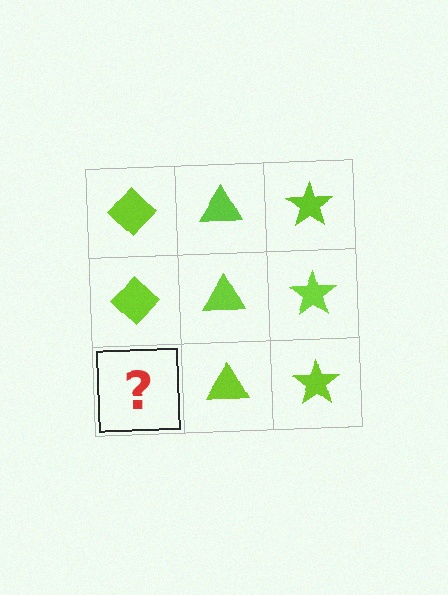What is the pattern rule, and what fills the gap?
The rule is that each column has a consistent shape. The gap should be filled with a lime diamond.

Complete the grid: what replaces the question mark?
The question mark should be replaced with a lime diamond.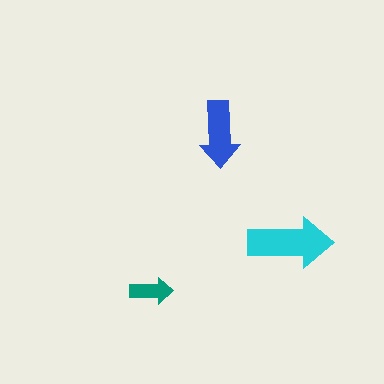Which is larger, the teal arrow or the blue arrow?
The blue one.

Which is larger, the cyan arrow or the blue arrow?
The cyan one.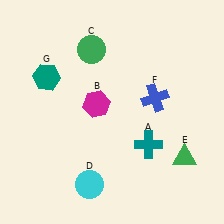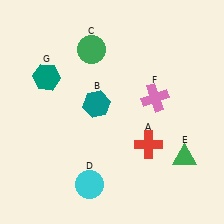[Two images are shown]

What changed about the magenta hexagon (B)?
In Image 1, B is magenta. In Image 2, it changed to teal.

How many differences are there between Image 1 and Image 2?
There are 3 differences between the two images.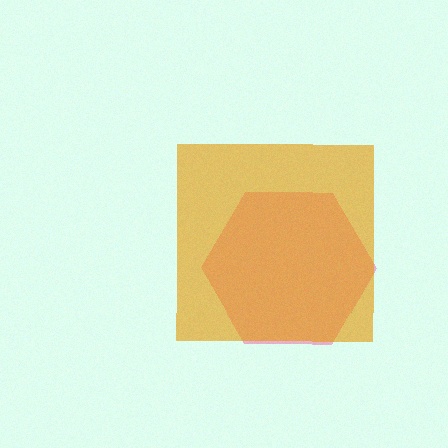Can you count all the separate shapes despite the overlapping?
Yes, there are 2 separate shapes.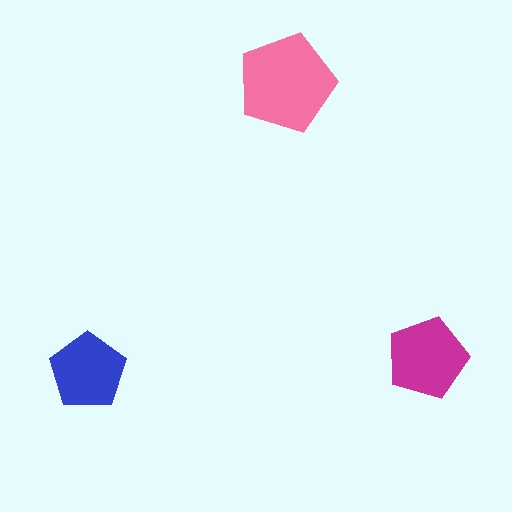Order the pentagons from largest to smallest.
the pink one, the magenta one, the blue one.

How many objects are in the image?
There are 3 objects in the image.